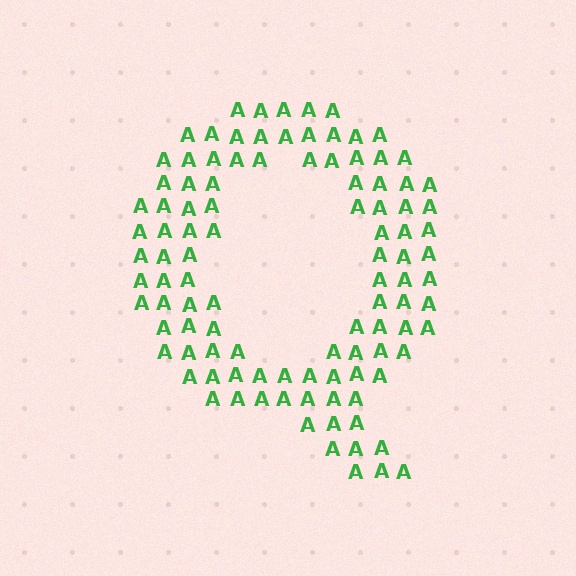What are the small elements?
The small elements are letter A's.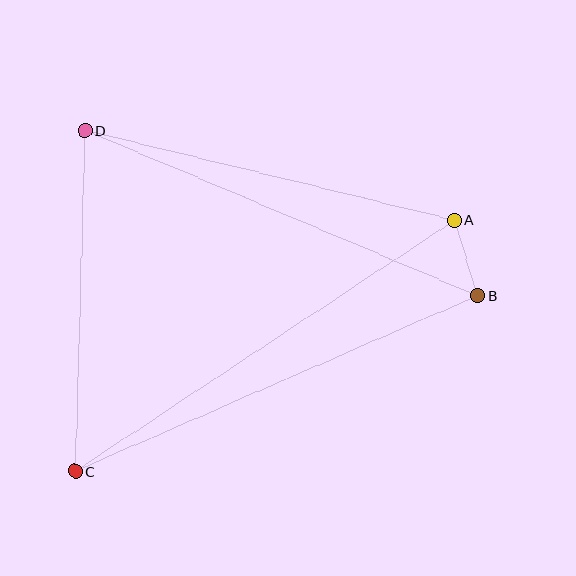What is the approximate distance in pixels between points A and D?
The distance between A and D is approximately 380 pixels.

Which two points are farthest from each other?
Points A and C are farthest from each other.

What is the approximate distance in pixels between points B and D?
The distance between B and D is approximately 427 pixels.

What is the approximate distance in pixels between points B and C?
The distance between B and C is approximately 439 pixels.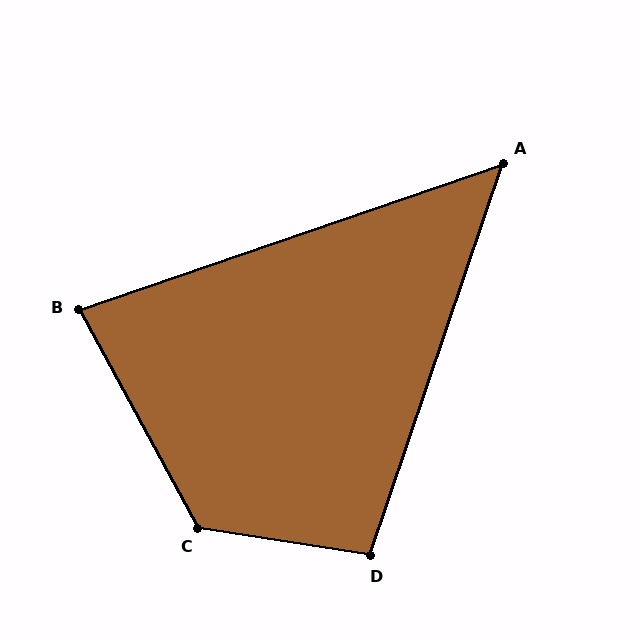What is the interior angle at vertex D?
Approximately 100 degrees (obtuse).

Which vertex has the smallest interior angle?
A, at approximately 52 degrees.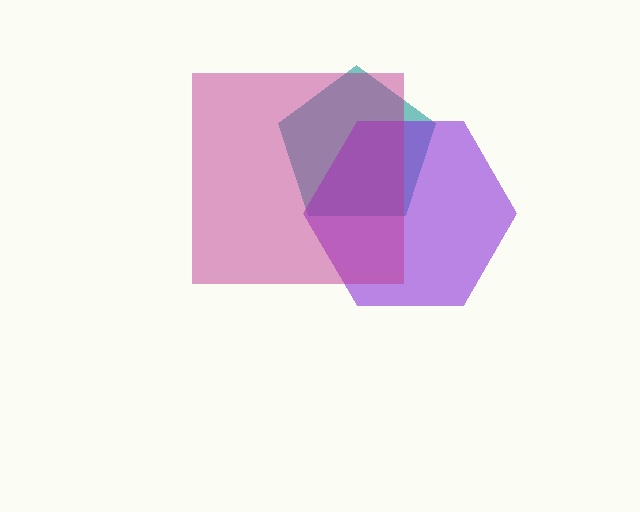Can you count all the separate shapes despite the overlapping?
Yes, there are 3 separate shapes.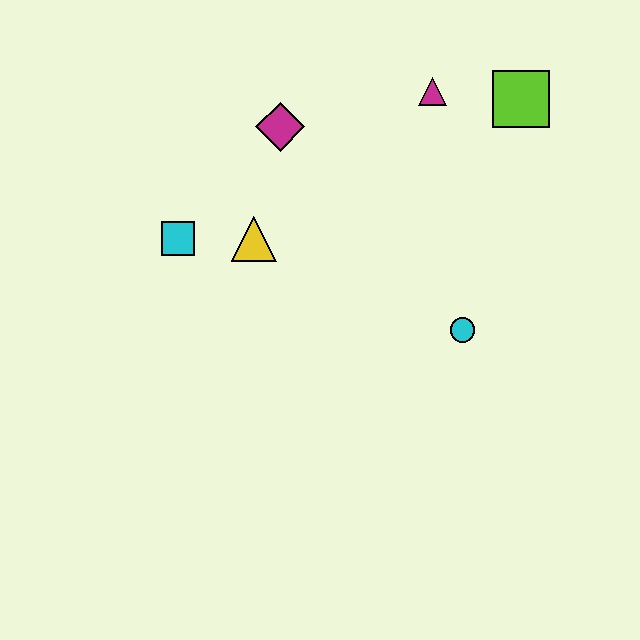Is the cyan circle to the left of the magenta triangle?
No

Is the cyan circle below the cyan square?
Yes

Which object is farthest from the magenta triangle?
The cyan square is farthest from the magenta triangle.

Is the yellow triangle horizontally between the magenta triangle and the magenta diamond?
No